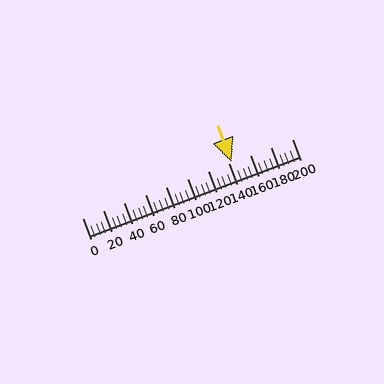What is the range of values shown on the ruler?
The ruler shows values from 0 to 200.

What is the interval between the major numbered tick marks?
The major tick marks are spaced 20 units apart.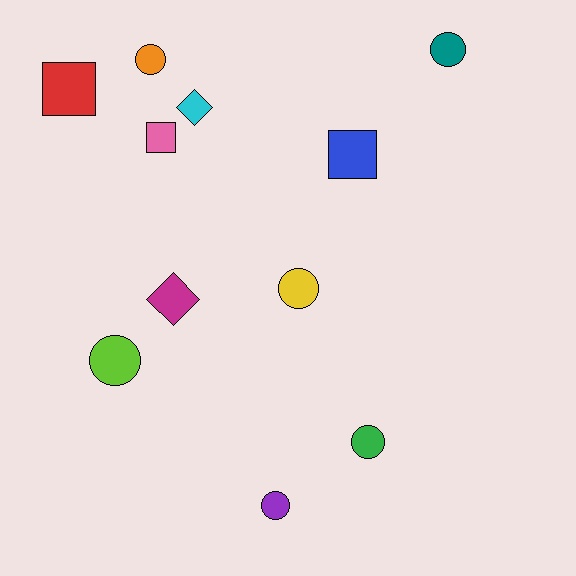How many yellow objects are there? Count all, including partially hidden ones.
There is 1 yellow object.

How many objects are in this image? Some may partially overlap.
There are 11 objects.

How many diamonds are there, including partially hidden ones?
There are 2 diamonds.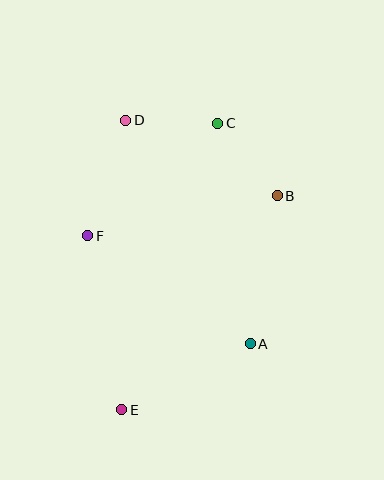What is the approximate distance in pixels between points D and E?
The distance between D and E is approximately 289 pixels.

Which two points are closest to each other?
Points C and D are closest to each other.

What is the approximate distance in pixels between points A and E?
The distance between A and E is approximately 144 pixels.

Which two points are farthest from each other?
Points C and E are farthest from each other.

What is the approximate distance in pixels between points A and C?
The distance between A and C is approximately 223 pixels.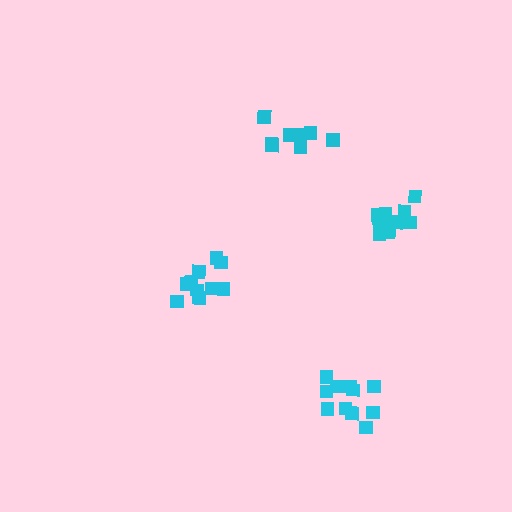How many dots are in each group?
Group 1: 10 dots, Group 2: 11 dots, Group 3: 8 dots, Group 4: 11 dots (40 total).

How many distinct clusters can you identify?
There are 4 distinct clusters.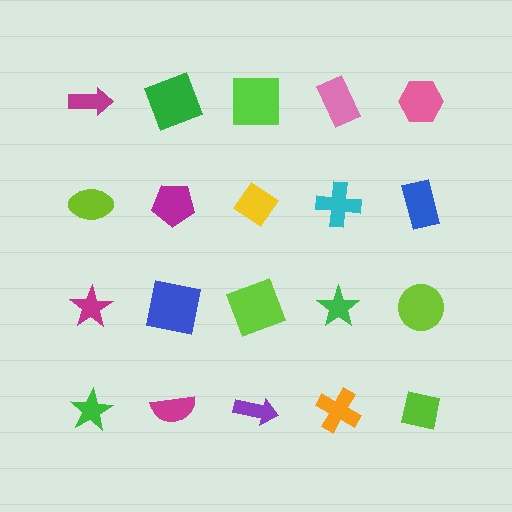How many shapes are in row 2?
5 shapes.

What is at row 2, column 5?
A blue rectangle.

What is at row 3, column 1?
A magenta star.